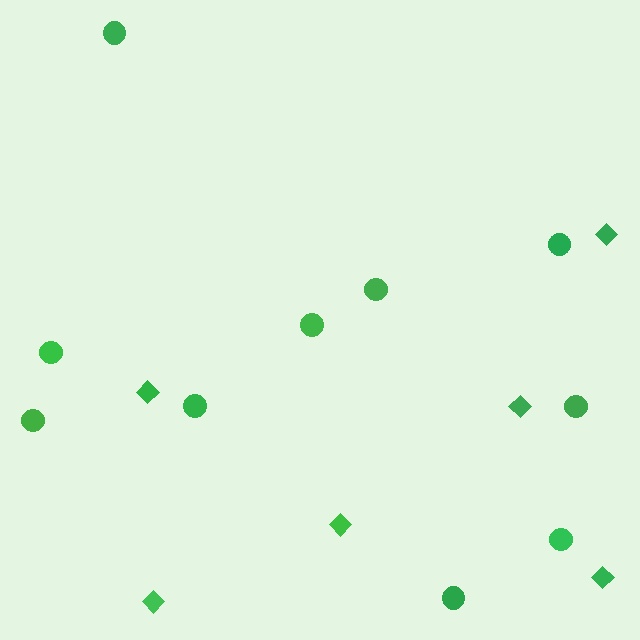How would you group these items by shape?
There are 2 groups: one group of circles (10) and one group of diamonds (6).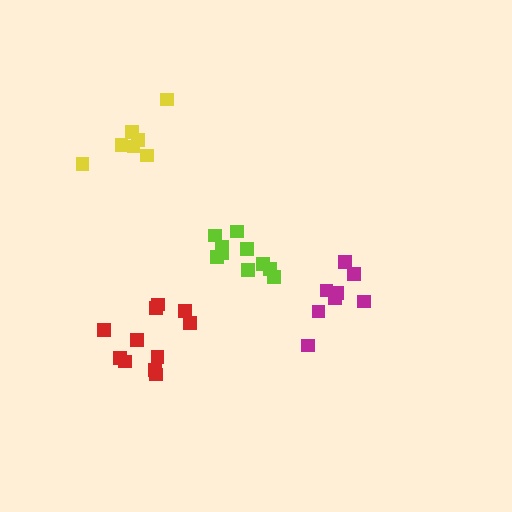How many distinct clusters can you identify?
There are 4 distinct clusters.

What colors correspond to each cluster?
The clusters are colored: red, yellow, magenta, lime.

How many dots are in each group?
Group 1: 11 dots, Group 2: 7 dots, Group 3: 8 dots, Group 4: 10 dots (36 total).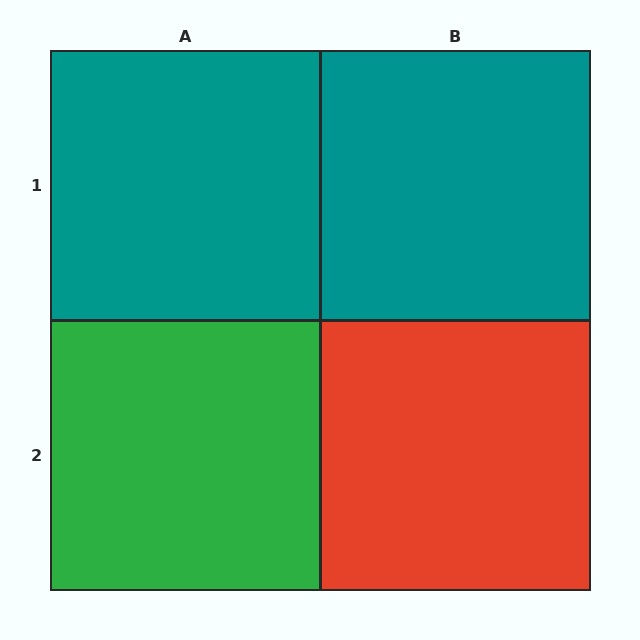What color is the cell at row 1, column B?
Teal.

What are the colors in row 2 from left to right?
Green, red.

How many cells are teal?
2 cells are teal.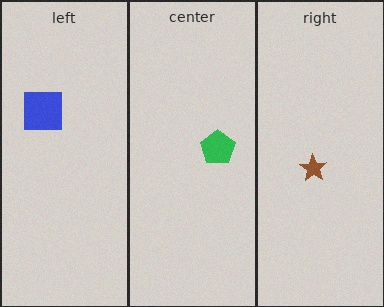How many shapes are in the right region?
1.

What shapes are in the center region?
The green pentagon.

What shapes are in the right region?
The brown star.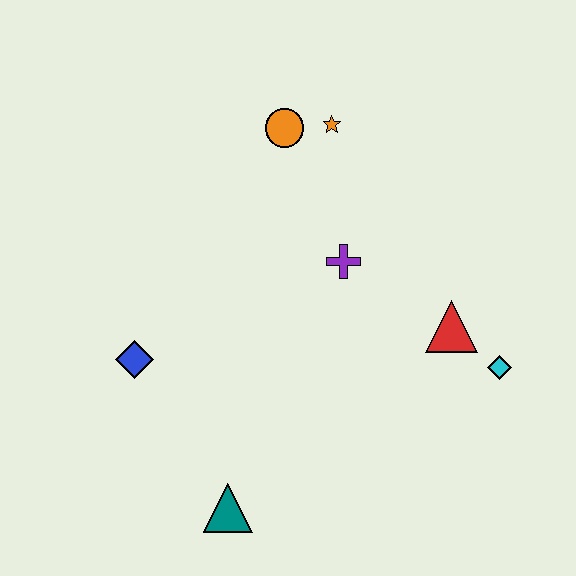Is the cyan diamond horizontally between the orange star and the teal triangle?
No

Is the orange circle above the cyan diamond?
Yes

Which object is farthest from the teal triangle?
The orange star is farthest from the teal triangle.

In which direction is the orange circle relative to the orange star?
The orange circle is to the left of the orange star.